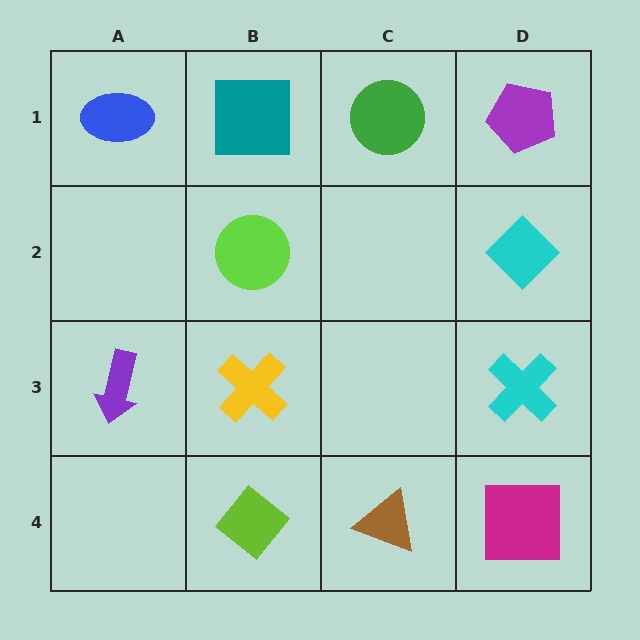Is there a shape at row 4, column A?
No, that cell is empty.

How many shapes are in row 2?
2 shapes.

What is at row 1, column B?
A teal square.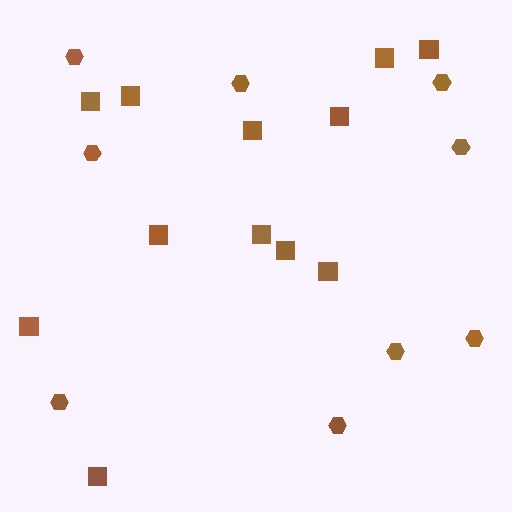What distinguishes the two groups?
There are 2 groups: one group of hexagons (9) and one group of squares (12).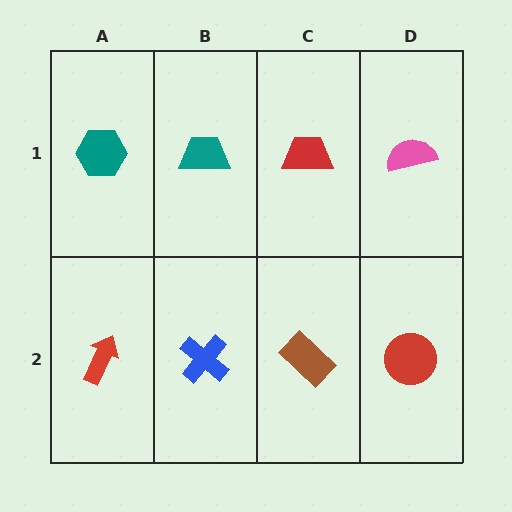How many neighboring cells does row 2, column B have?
3.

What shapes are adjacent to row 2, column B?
A teal trapezoid (row 1, column B), a red arrow (row 2, column A), a brown rectangle (row 2, column C).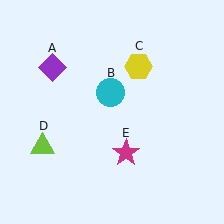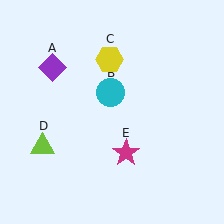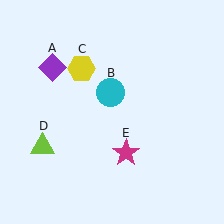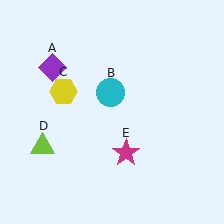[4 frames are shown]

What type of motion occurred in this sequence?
The yellow hexagon (object C) rotated counterclockwise around the center of the scene.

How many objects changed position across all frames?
1 object changed position: yellow hexagon (object C).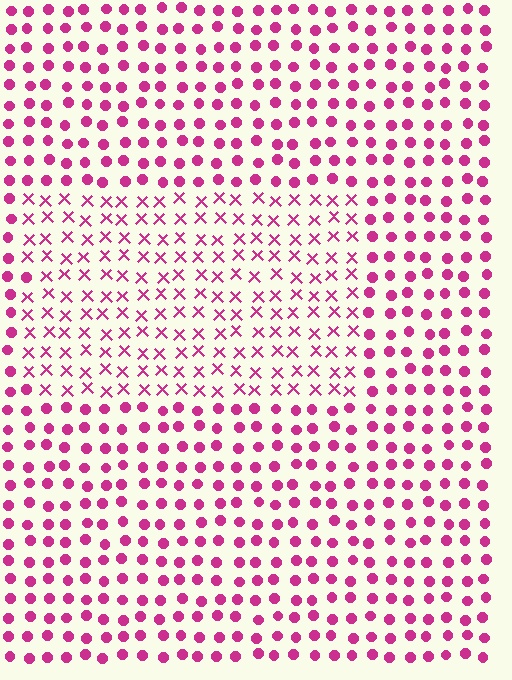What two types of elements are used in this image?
The image uses X marks inside the rectangle region and circles outside it.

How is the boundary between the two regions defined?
The boundary is defined by a change in element shape: X marks inside vs. circles outside. All elements share the same color and spacing.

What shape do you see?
I see a rectangle.